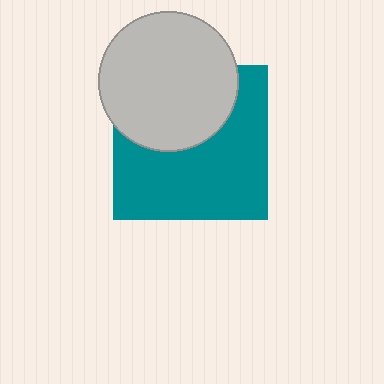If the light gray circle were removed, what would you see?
You would see the complete teal square.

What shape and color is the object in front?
The object in front is a light gray circle.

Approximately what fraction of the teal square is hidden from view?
Roughly 39% of the teal square is hidden behind the light gray circle.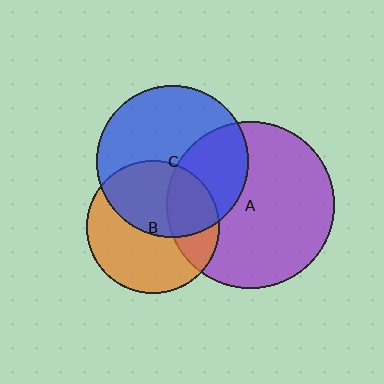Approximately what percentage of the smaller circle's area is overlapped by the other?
Approximately 35%.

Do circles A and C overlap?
Yes.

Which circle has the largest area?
Circle A (purple).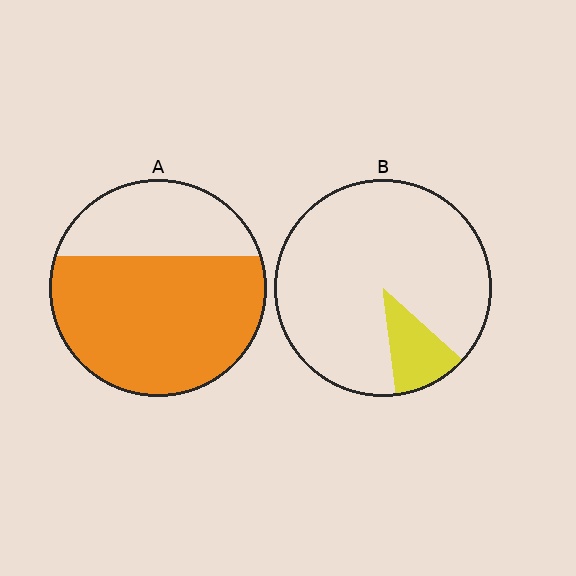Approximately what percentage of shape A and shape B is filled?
A is approximately 70% and B is approximately 10%.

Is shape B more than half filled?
No.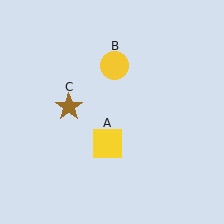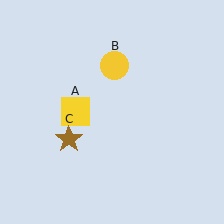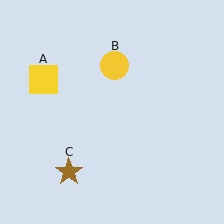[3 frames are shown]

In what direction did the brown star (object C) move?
The brown star (object C) moved down.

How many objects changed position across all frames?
2 objects changed position: yellow square (object A), brown star (object C).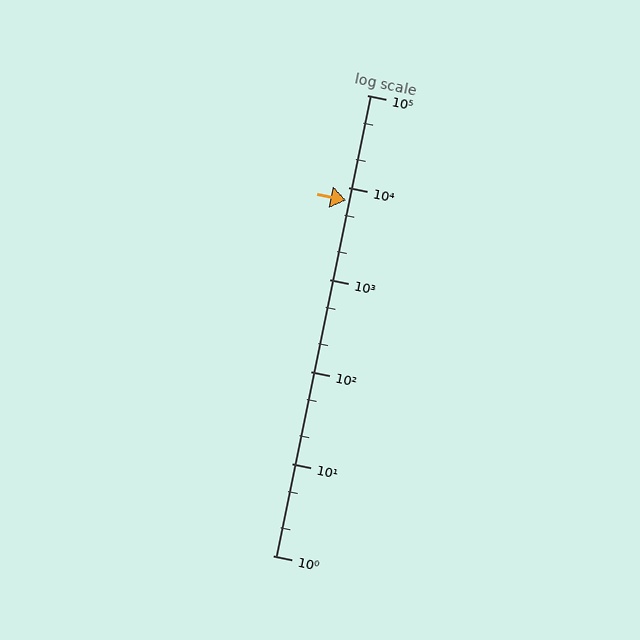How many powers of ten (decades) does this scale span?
The scale spans 5 decades, from 1 to 100000.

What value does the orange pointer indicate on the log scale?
The pointer indicates approximately 7200.